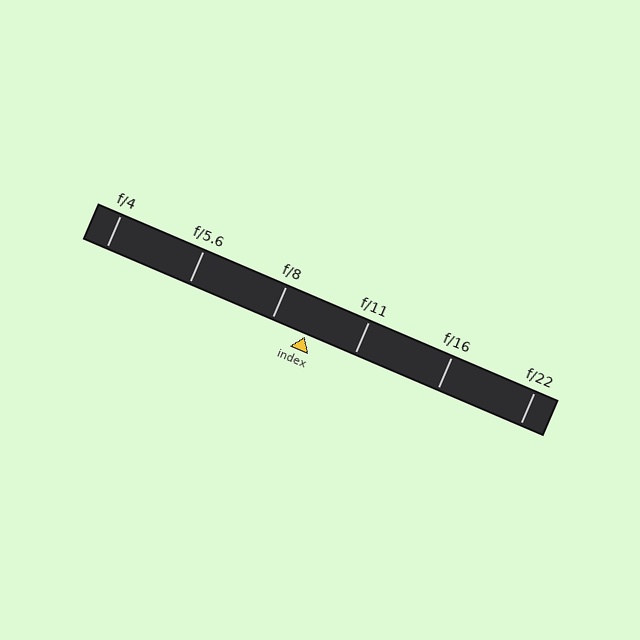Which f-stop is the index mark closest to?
The index mark is closest to f/8.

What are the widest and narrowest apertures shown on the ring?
The widest aperture shown is f/4 and the narrowest is f/22.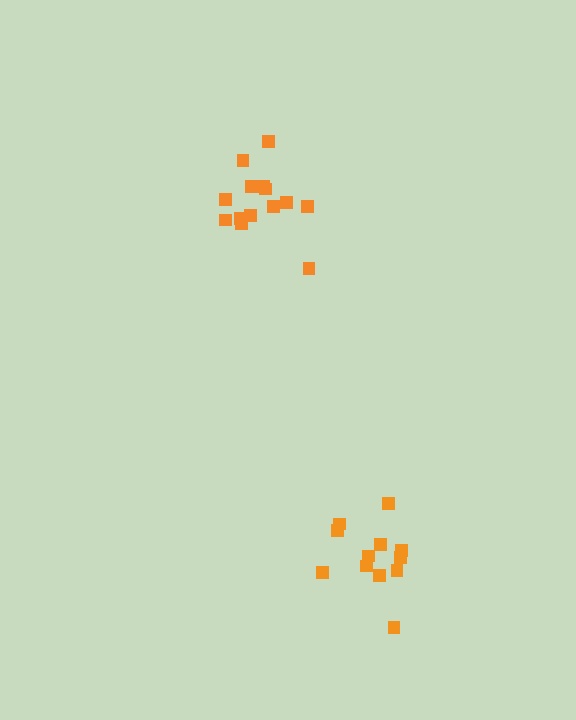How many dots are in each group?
Group 1: 12 dots, Group 2: 14 dots (26 total).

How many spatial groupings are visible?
There are 2 spatial groupings.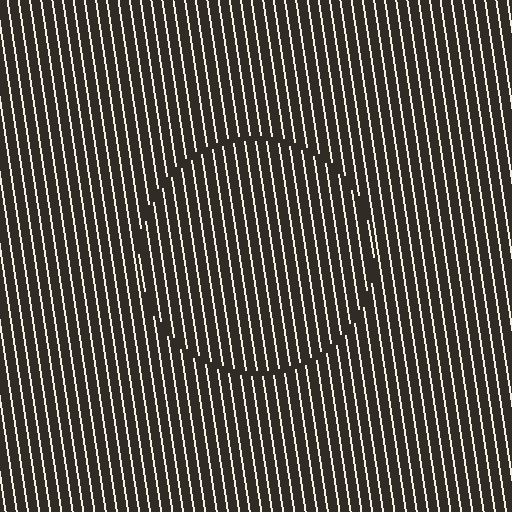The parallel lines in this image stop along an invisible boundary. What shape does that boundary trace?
An illusory circle. The interior of the shape contains the same grating, shifted by half a period — the contour is defined by the phase discontinuity where line-ends from the inner and outer gratings abut.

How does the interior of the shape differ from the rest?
The interior of the shape contains the same grating, shifted by half a period — the contour is defined by the phase discontinuity where line-ends from the inner and outer gratings abut.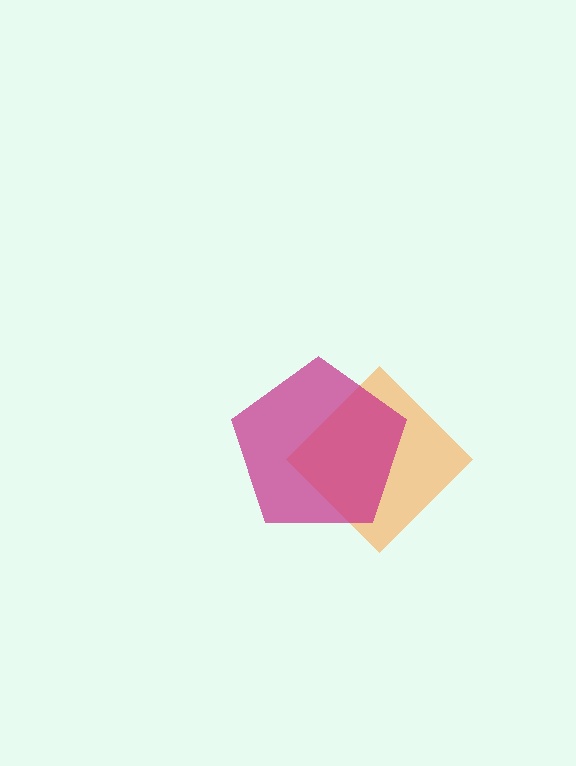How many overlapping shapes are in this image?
There are 2 overlapping shapes in the image.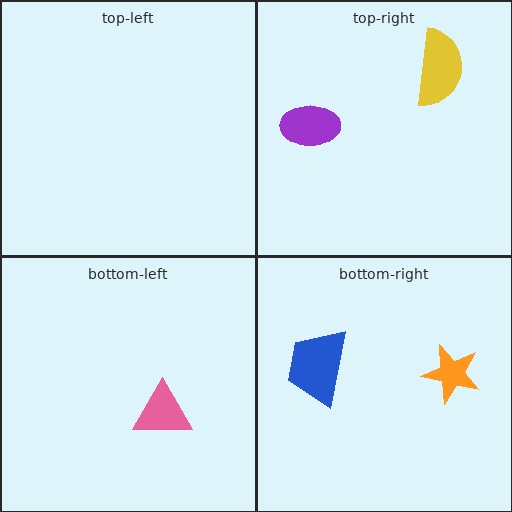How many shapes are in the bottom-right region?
2.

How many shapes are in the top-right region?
2.